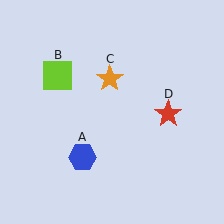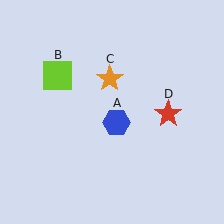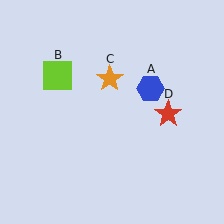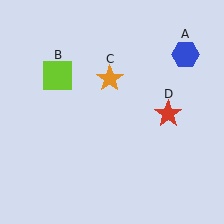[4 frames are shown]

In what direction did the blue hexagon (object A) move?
The blue hexagon (object A) moved up and to the right.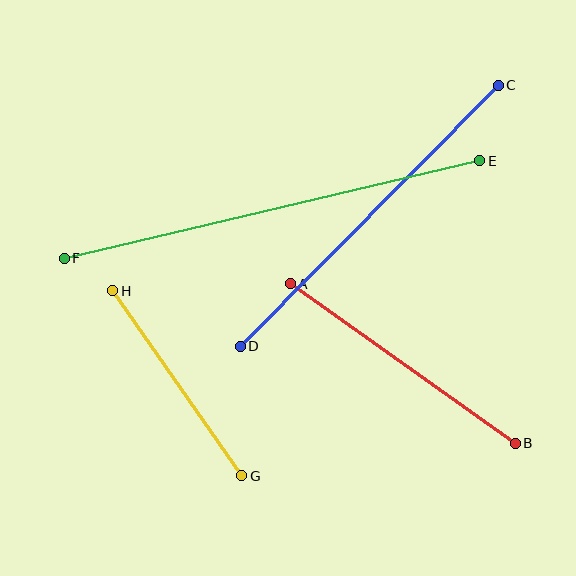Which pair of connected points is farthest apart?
Points E and F are farthest apart.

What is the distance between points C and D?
The distance is approximately 367 pixels.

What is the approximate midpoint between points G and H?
The midpoint is at approximately (177, 383) pixels.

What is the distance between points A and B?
The distance is approximately 276 pixels.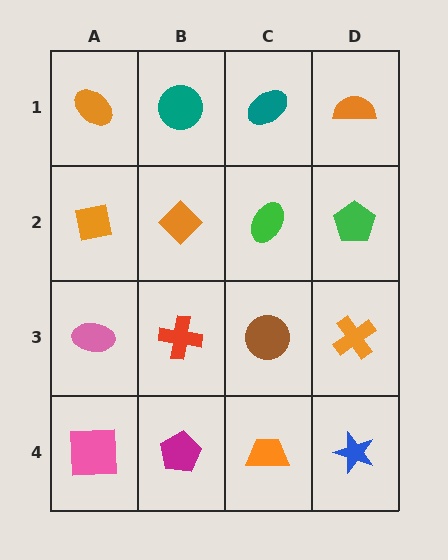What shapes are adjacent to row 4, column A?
A pink ellipse (row 3, column A), a magenta pentagon (row 4, column B).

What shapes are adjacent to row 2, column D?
An orange semicircle (row 1, column D), an orange cross (row 3, column D), a green ellipse (row 2, column C).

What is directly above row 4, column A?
A pink ellipse.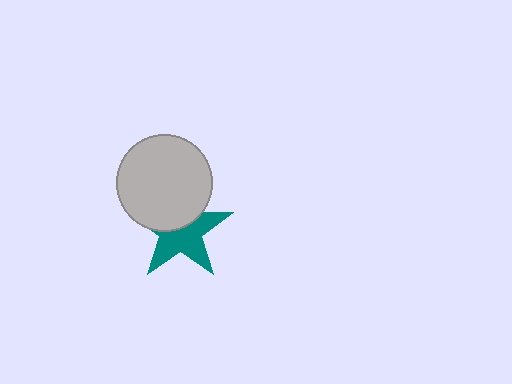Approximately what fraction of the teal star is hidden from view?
Roughly 42% of the teal star is hidden behind the light gray circle.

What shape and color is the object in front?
The object in front is a light gray circle.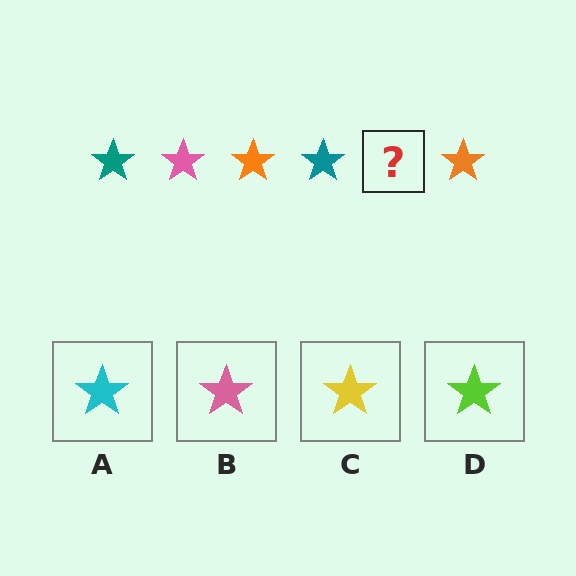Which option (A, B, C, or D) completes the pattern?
B.